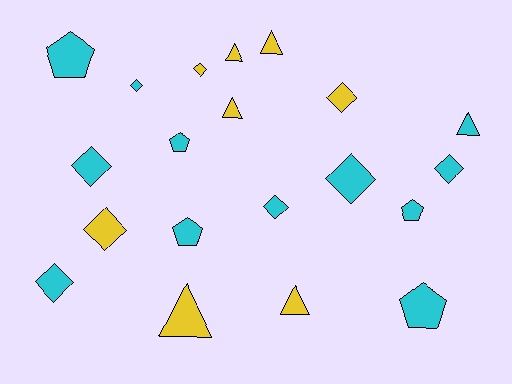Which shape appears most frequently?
Diamond, with 9 objects.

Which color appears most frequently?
Cyan, with 12 objects.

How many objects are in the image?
There are 20 objects.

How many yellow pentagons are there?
There are no yellow pentagons.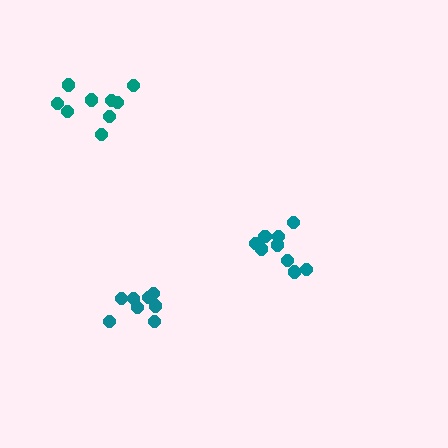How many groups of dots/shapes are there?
There are 3 groups.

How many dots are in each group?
Group 1: 9 dots, Group 2: 9 dots, Group 3: 8 dots (26 total).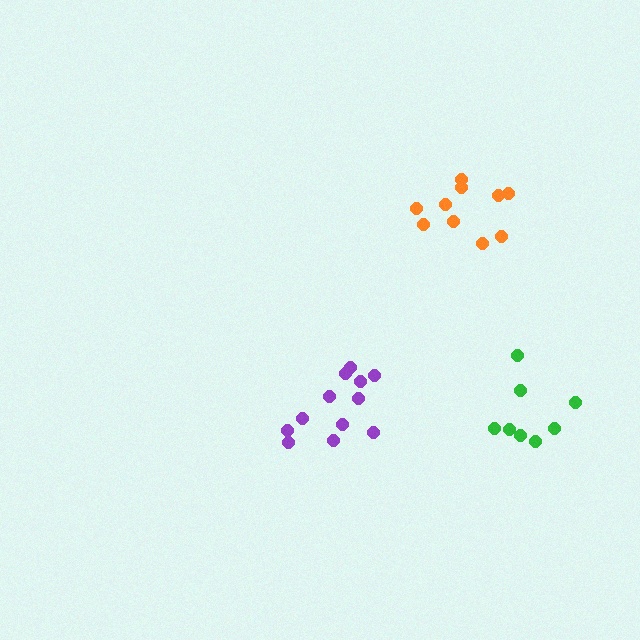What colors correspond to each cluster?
The clusters are colored: green, orange, purple.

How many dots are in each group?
Group 1: 8 dots, Group 2: 10 dots, Group 3: 12 dots (30 total).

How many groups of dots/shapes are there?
There are 3 groups.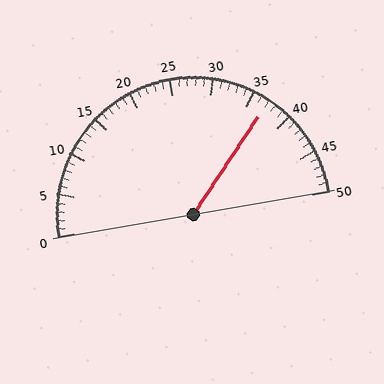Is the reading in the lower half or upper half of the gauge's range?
The reading is in the upper half of the range (0 to 50).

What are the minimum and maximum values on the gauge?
The gauge ranges from 0 to 50.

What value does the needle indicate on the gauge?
The needle indicates approximately 37.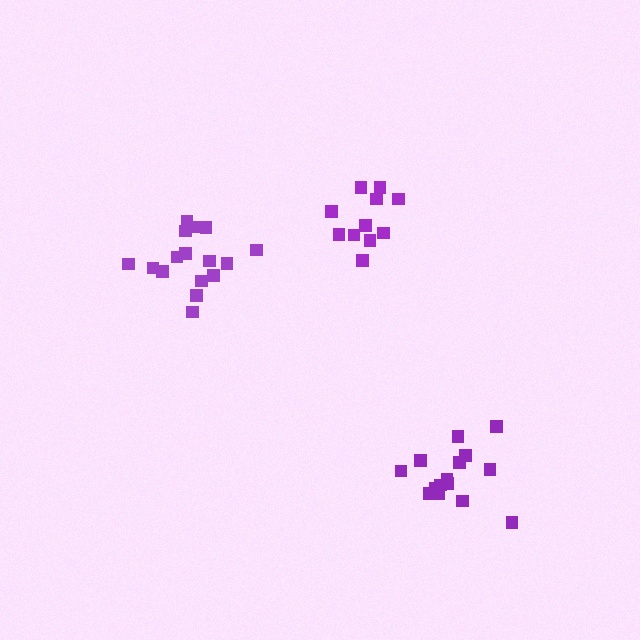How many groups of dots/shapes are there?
There are 3 groups.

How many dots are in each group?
Group 1: 16 dots, Group 2: 11 dots, Group 3: 15 dots (42 total).